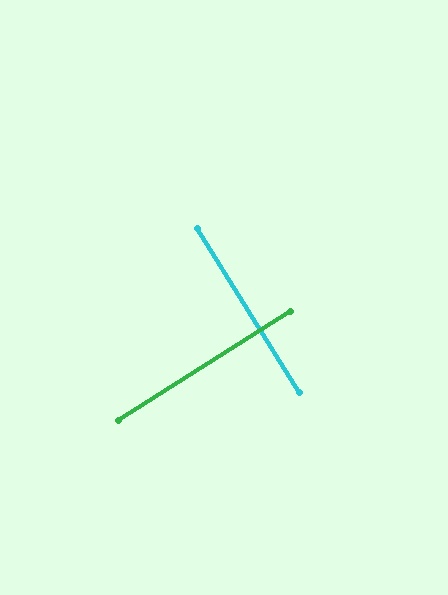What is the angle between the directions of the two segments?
Approximately 89 degrees.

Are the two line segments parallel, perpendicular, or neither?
Perpendicular — they meet at approximately 89°.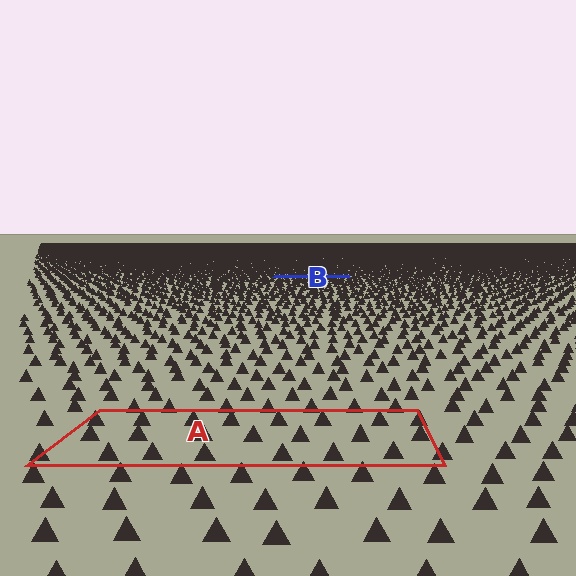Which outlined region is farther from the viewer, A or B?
Region B is farther from the viewer — the texture elements inside it appear smaller and more densely packed.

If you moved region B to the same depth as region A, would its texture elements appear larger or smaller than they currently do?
They would appear larger. At a closer depth, the same texture elements are projected at a bigger on-screen size.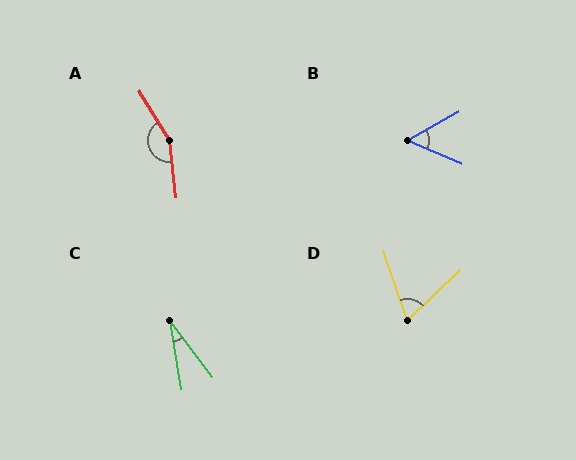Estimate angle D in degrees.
Approximately 66 degrees.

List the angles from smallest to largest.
C (27°), B (53°), D (66°), A (154°).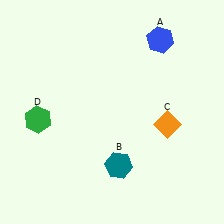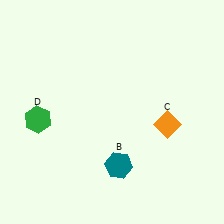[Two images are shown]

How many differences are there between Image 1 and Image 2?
There is 1 difference between the two images.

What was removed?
The blue hexagon (A) was removed in Image 2.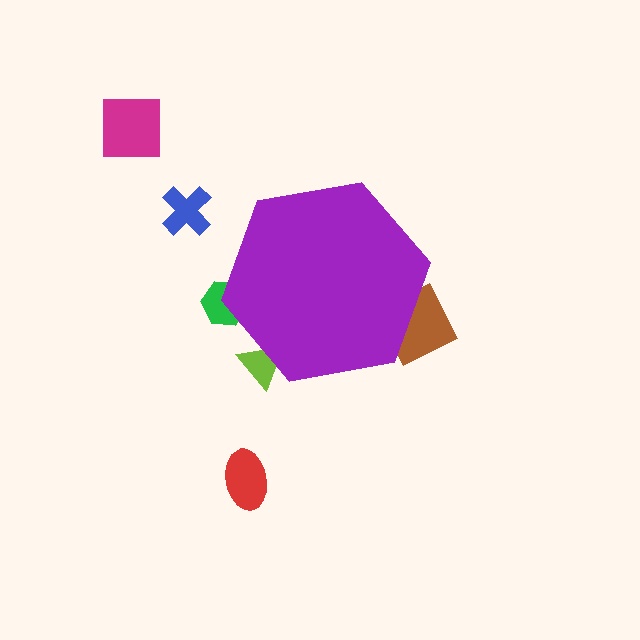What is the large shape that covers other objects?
A purple hexagon.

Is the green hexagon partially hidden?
Yes, the green hexagon is partially hidden behind the purple hexagon.